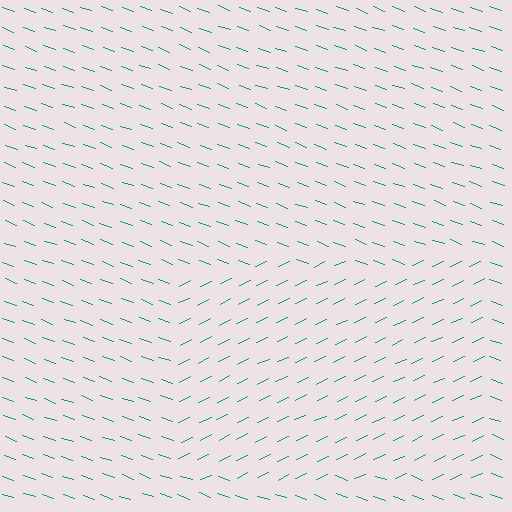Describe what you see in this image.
The image is filled with small teal line segments. A rectangle region in the image has lines oriented differently from the surrounding lines, creating a visible texture boundary.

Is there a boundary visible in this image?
Yes, there is a texture boundary formed by a change in line orientation.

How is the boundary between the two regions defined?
The boundary is defined purely by a change in line orientation (approximately 45 degrees difference). All lines are the same color and thickness.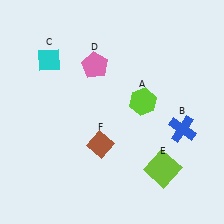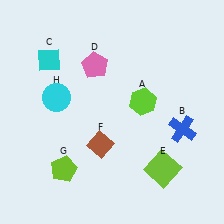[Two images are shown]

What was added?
A lime pentagon (G), a cyan circle (H) were added in Image 2.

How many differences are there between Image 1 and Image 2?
There are 2 differences between the two images.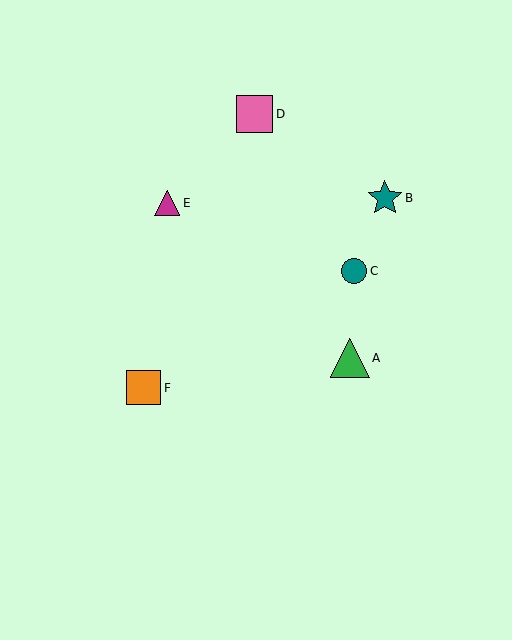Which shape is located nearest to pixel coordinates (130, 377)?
The orange square (labeled F) at (144, 388) is nearest to that location.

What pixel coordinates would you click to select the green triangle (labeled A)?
Click at (350, 358) to select the green triangle A.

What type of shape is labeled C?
Shape C is a teal circle.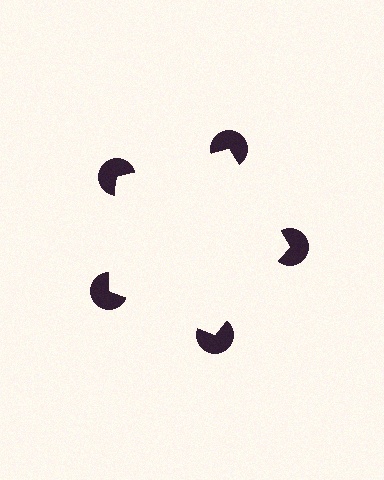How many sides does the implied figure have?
5 sides.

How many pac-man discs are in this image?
There are 5 — one at each vertex of the illusory pentagon.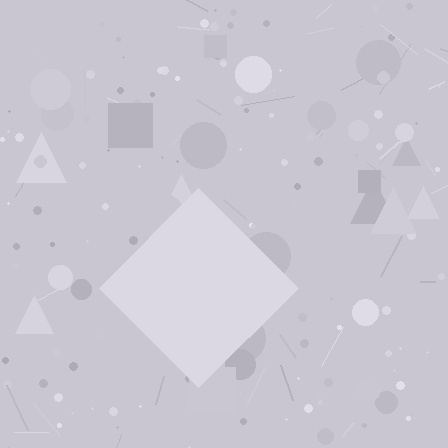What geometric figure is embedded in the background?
A diamond is embedded in the background.